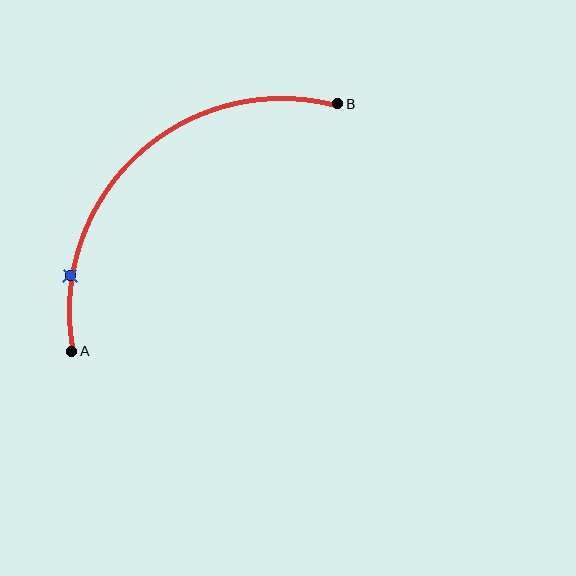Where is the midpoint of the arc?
The arc midpoint is the point on the curve farthest from the straight line joining A and B. It sits above and to the left of that line.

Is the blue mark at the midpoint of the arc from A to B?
No. The blue mark lies on the arc but is closer to endpoint A. The arc midpoint would be at the point on the curve equidistant along the arc from both A and B.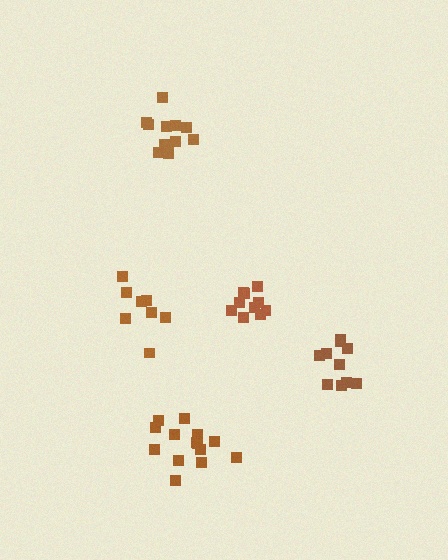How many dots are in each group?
Group 1: 13 dots, Group 2: 14 dots, Group 3: 10 dots, Group 4: 10 dots, Group 5: 8 dots (55 total).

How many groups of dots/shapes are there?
There are 5 groups.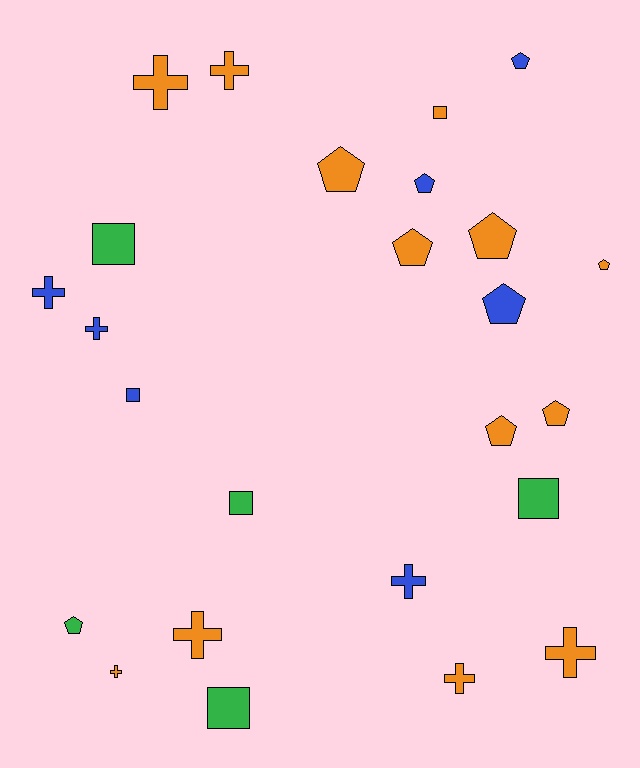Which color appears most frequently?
Orange, with 13 objects.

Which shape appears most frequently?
Pentagon, with 10 objects.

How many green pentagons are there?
There is 1 green pentagon.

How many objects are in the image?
There are 25 objects.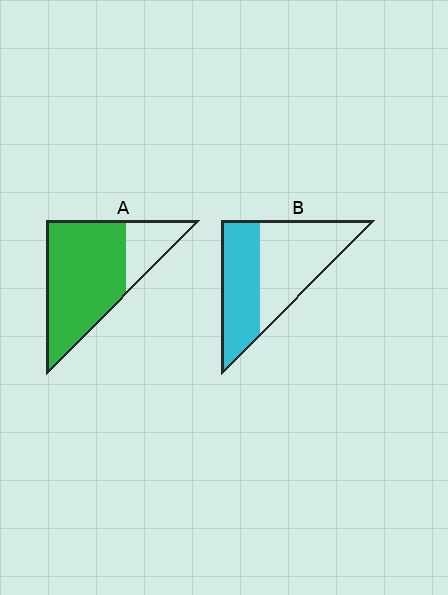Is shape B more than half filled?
No.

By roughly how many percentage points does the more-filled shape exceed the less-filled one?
By roughly 35 percentage points (A over B).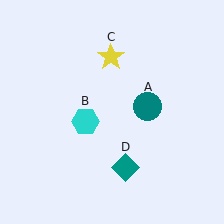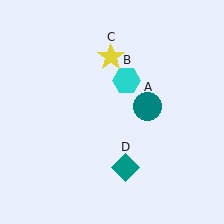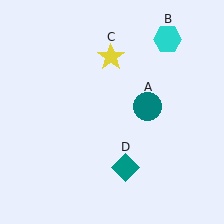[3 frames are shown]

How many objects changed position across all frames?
1 object changed position: cyan hexagon (object B).